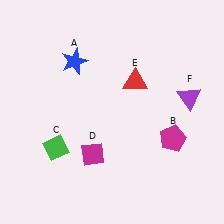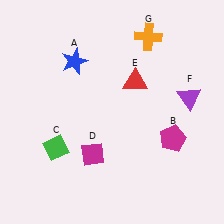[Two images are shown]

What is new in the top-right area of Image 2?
An orange cross (G) was added in the top-right area of Image 2.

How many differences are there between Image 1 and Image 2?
There is 1 difference between the two images.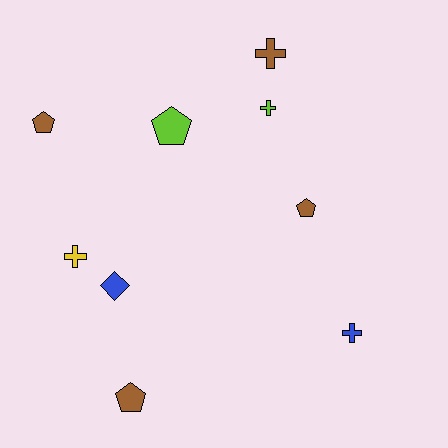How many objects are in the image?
There are 9 objects.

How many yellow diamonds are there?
There are no yellow diamonds.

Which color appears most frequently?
Brown, with 4 objects.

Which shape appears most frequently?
Cross, with 4 objects.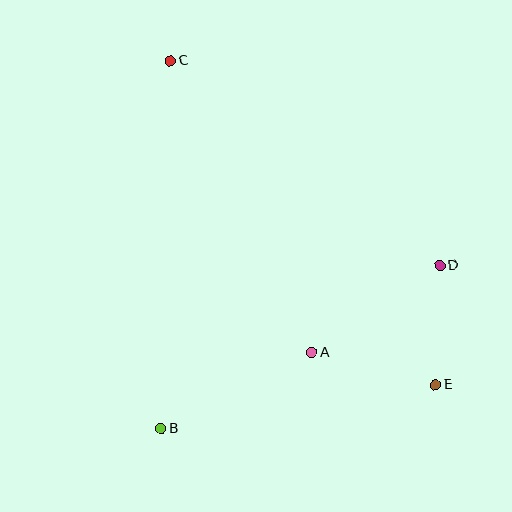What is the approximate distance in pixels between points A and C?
The distance between A and C is approximately 325 pixels.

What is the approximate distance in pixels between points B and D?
The distance between B and D is approximately 323 pixels.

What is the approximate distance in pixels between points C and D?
The distance between C and D is approximately 339 pixels.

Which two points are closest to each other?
Points D and E are closest to each other.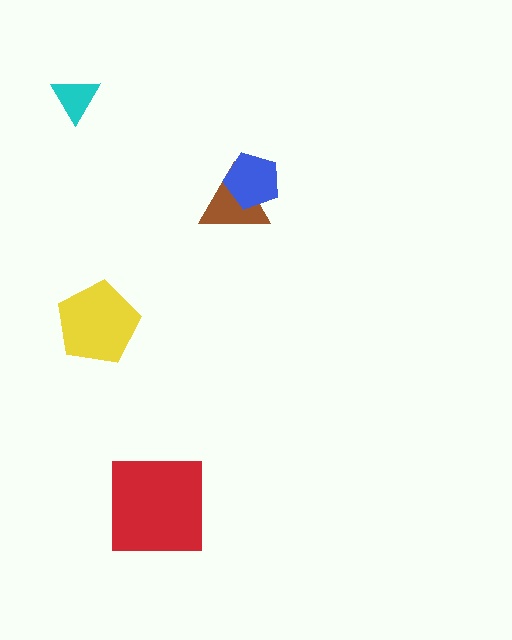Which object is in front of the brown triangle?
The blue pentagon is in front of the brown triangle.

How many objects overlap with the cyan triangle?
0 objects overlap with the cyan triangle.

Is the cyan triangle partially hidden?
No, no other shape covers it.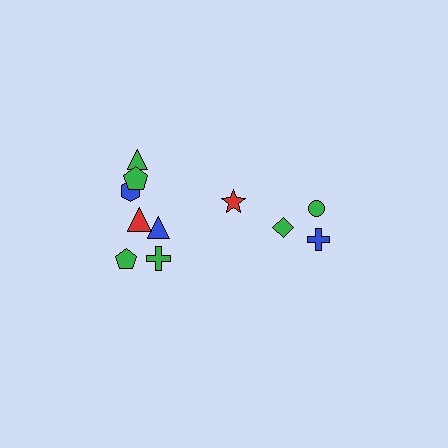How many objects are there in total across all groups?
There are 11 objects.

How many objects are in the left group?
There are 7 objects.